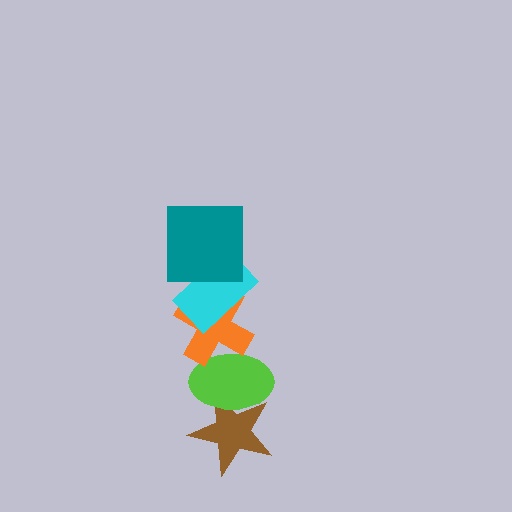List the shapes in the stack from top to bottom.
From top to bottom: the teal square, the cyan rectangle, the orange cross, the lime ellipse, the brown star.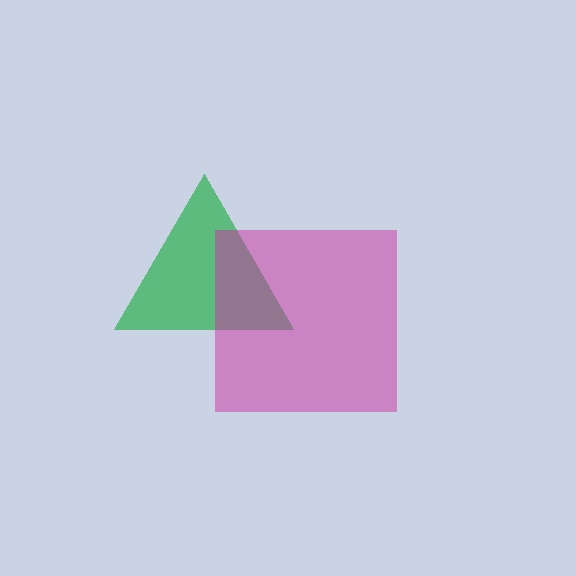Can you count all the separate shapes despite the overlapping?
Yes, there are 2 separate shapes.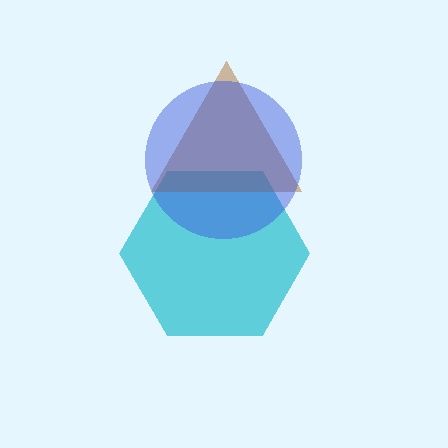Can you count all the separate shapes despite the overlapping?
Yes, there are 3 separate shapes.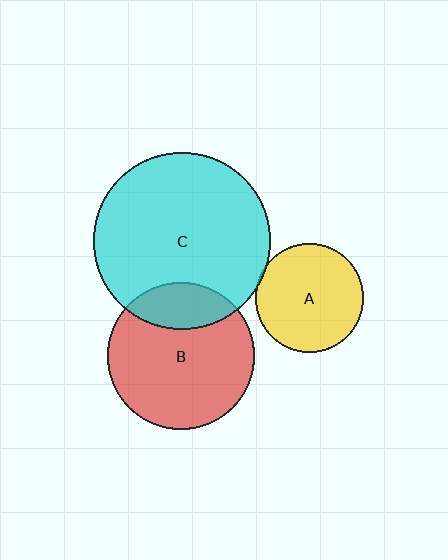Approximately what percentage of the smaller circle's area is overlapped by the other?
Approximately 5%.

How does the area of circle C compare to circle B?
Approximately 1.4 times.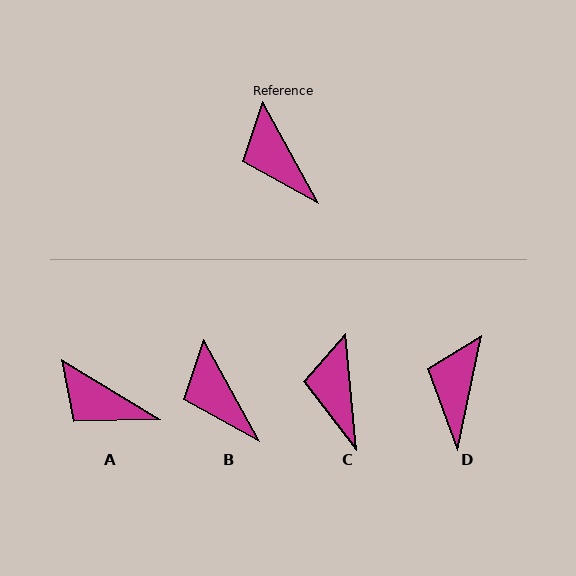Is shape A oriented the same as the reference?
No, it is off by about 30 degrees.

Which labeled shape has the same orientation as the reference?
B.